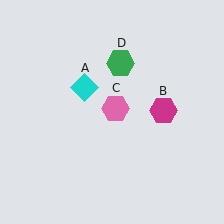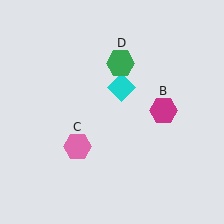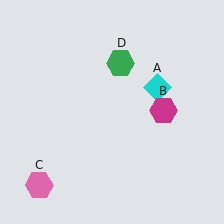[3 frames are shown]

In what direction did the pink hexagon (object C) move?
The pink hexagon (object C) moved down and to the left.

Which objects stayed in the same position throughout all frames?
Magenta hexagon (object B) and green hexagon (object D) remained stationary.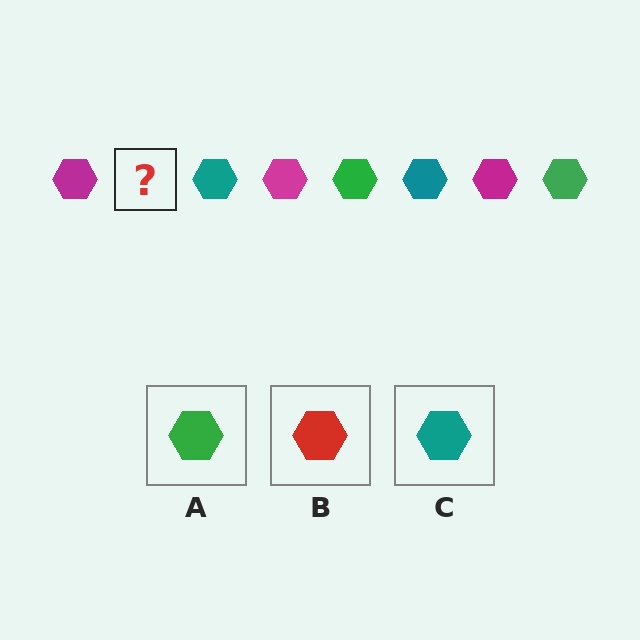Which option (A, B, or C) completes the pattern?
A.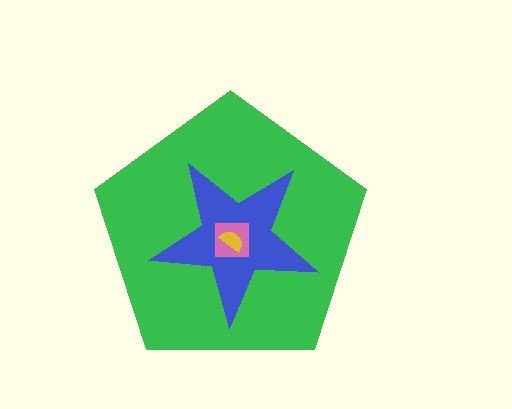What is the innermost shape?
The yellow semicircle.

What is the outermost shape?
The green pentagon.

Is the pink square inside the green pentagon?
Yes.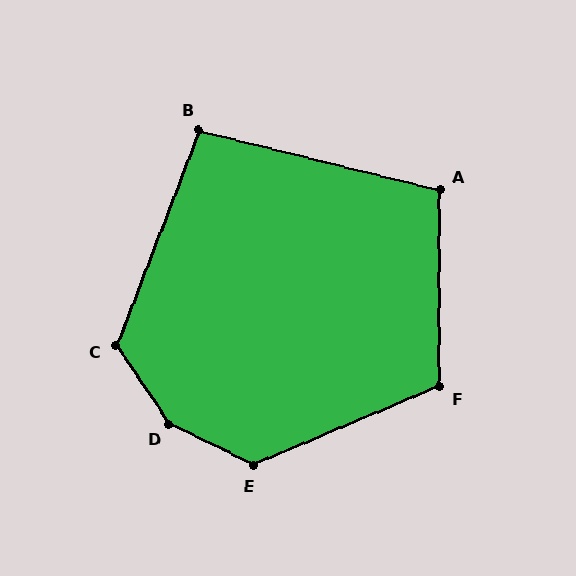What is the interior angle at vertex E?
Approximately 131 degrees (obtuse).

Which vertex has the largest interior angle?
D, at approximately 150 degrees.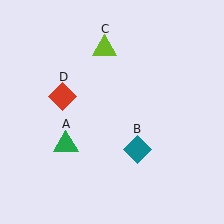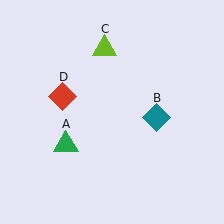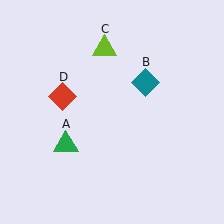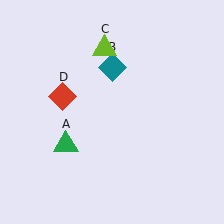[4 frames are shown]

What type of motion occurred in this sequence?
The teal diamond (object B) rotated counterclockwise around the center of the scene.